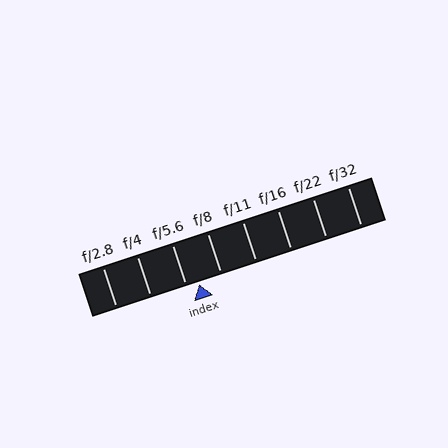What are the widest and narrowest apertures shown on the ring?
The widest aperture shown is f/2.8 and the narrowest is f/32.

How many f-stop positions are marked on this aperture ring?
There are 8 f-stop positions marked.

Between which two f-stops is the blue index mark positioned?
The index mark is between f/5.6 and f/8.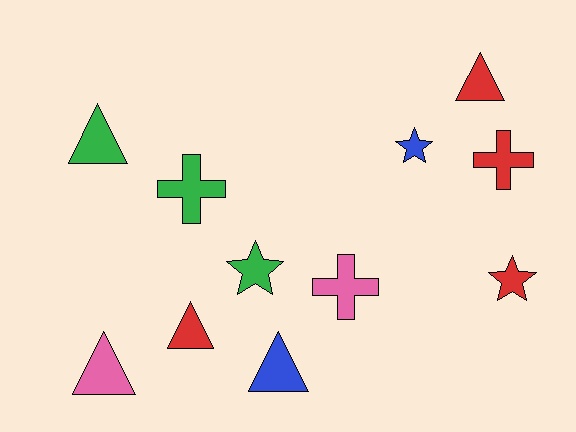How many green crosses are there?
There is 1 green cross.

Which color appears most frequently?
Red, with 4 objects.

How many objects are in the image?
There are 11 objects.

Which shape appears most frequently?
Triangle, with 5 objects.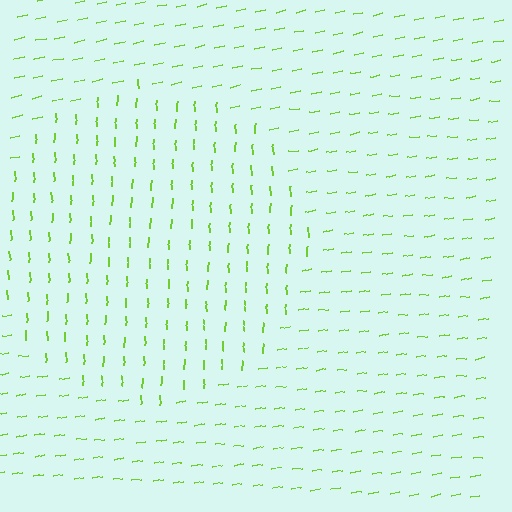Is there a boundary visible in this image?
Yes, there is a texture boundary formed by a change in line orientation.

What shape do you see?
I see a circle.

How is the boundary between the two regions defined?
The boundary is defined purely by a change in line orientation (approximately 83 degrees difference). All lines are the same color and thickness.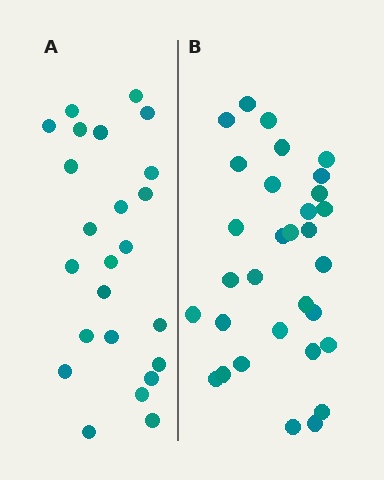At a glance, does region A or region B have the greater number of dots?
Region B (the right region) has more dots.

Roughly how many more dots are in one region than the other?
Region B has roughly 8 or so more dots than region A.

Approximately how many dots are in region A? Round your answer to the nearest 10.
About 20 dots. (The exact count is 24, which rounds to 20.)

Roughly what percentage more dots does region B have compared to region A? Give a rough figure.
About 30% more.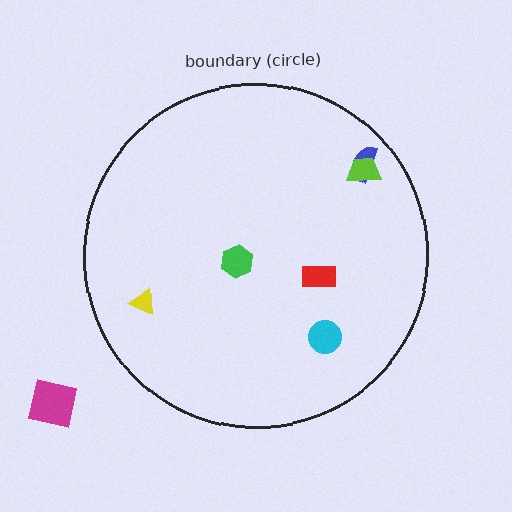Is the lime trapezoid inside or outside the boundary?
Inside.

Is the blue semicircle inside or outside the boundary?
Inside.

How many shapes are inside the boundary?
6 inside, 1 outside.